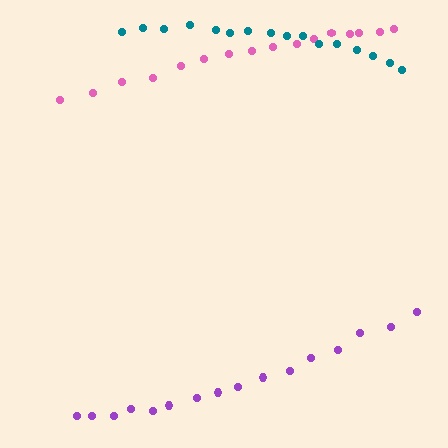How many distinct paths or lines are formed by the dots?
There are 3 distinct paths.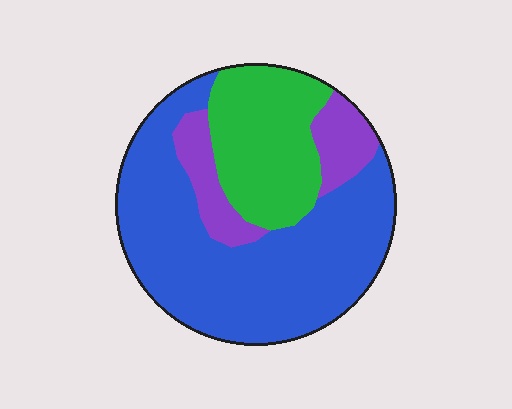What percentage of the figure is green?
Green covers 26% of the figure.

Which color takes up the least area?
Purple, at roughly 15%.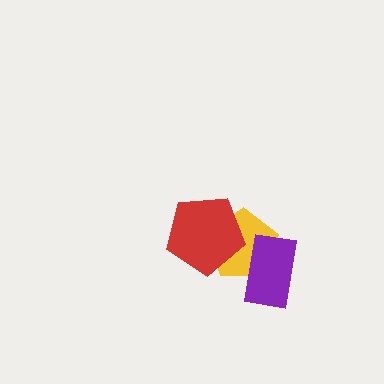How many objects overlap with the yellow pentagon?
2 objects overlap with the yellow pentagon.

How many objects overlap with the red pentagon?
1 object overlaps with the red pentagon.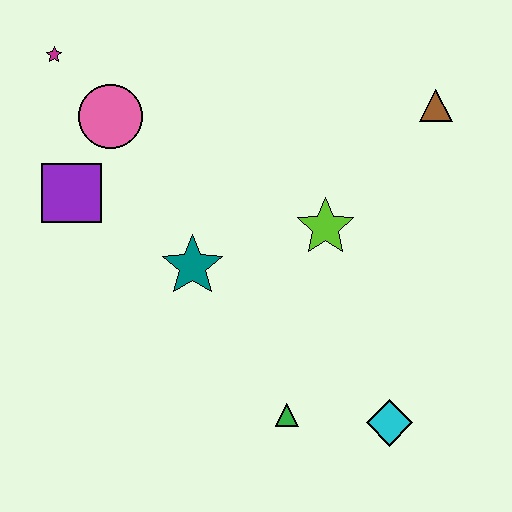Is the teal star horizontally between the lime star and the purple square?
Yes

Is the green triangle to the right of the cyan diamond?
No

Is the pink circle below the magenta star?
Yes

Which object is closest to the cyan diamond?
The green triangle is closest to the cyan diamond.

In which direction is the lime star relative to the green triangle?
The lime star is above the green triangle.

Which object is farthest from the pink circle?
The cyan diamond is farthest from the pink circle.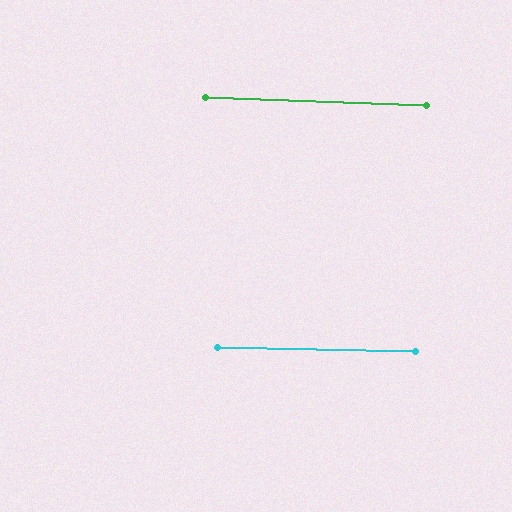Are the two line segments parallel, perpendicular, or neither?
Parallel — their directions differ by only 0.9°.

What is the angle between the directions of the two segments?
Approximately 1 degree.